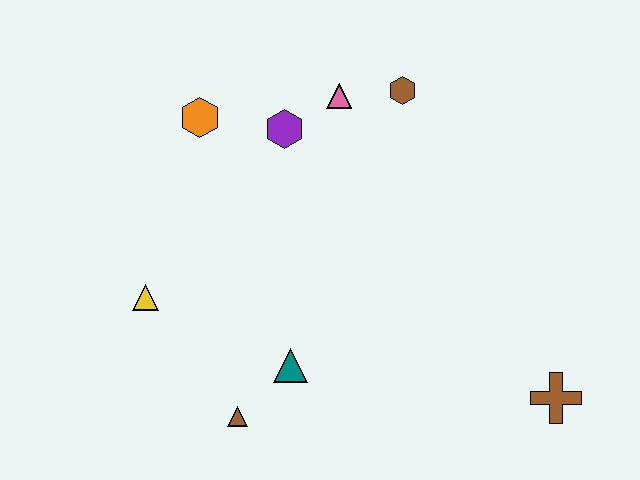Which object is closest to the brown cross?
The teal triangle is closest to the brown cross.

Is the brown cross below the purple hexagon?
Yes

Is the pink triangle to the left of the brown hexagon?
Yes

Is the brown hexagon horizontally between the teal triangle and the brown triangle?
No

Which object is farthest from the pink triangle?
The brown cross is farthest from the pink triangle.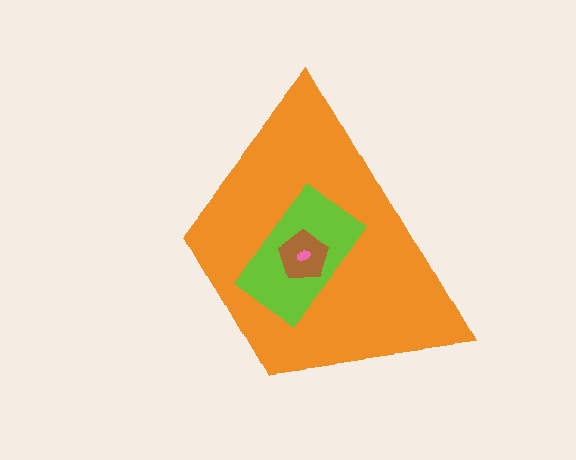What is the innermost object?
The pink ellipse.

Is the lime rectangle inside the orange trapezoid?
Yes.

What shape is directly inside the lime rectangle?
The brown pentagon.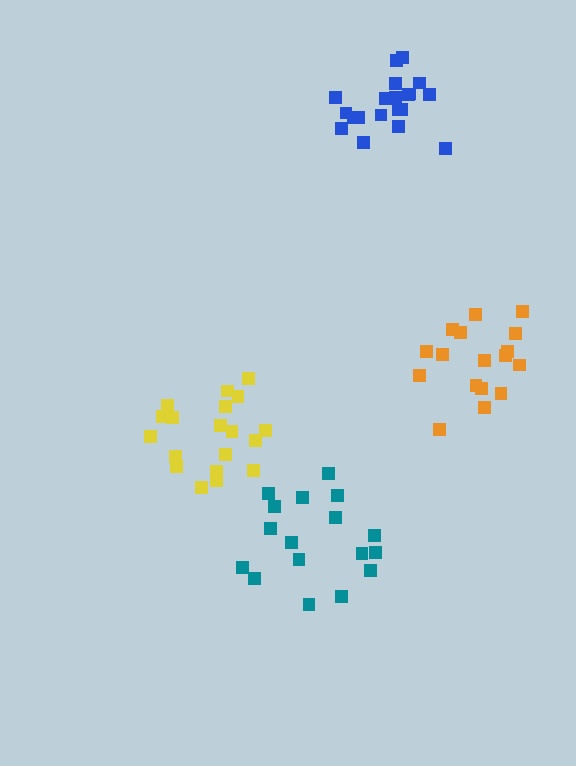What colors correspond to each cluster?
The clusters are colored: yellow, teal, blue, orange.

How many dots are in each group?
Group 1: 19 dots, Group 2: 17 dots, Group 3: 20 dots, Group 4: 17 dots (73 total).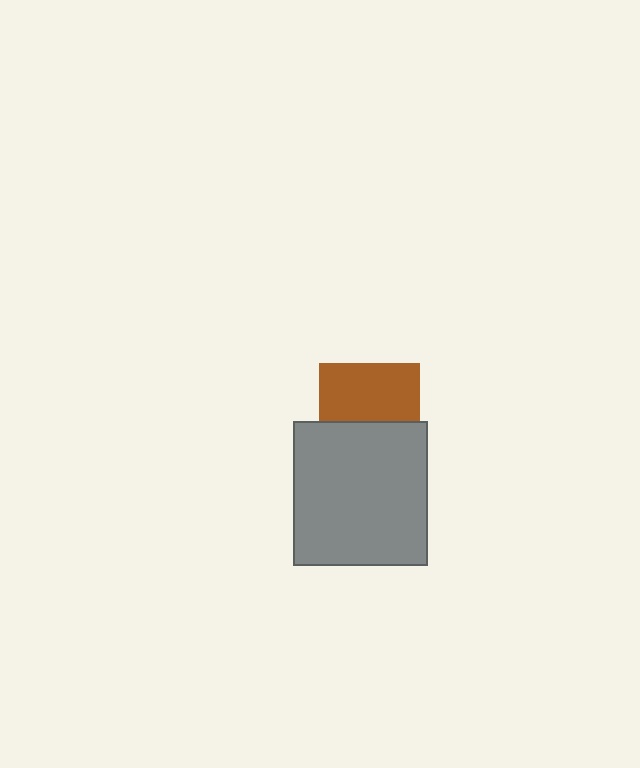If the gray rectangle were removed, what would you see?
You would see the complete brown square.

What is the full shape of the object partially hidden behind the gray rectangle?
The partially hidden object is a brown square.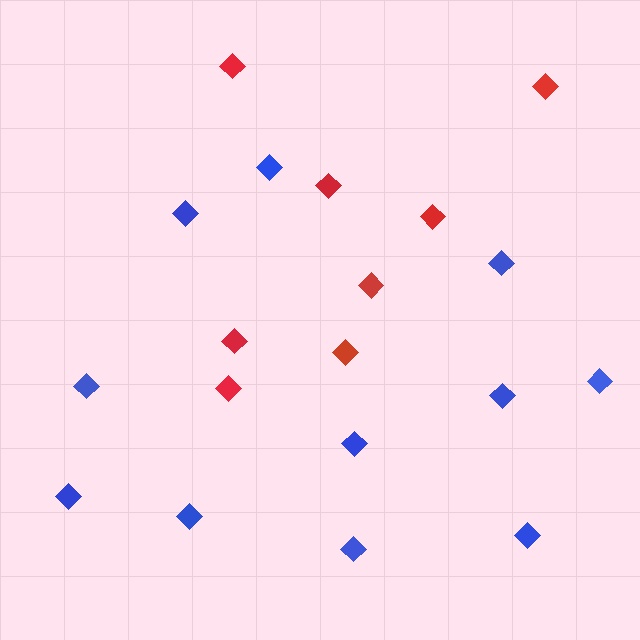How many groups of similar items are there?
There are 2 groups: one group of blue diamonds (11) and one group of red diamonds (8).